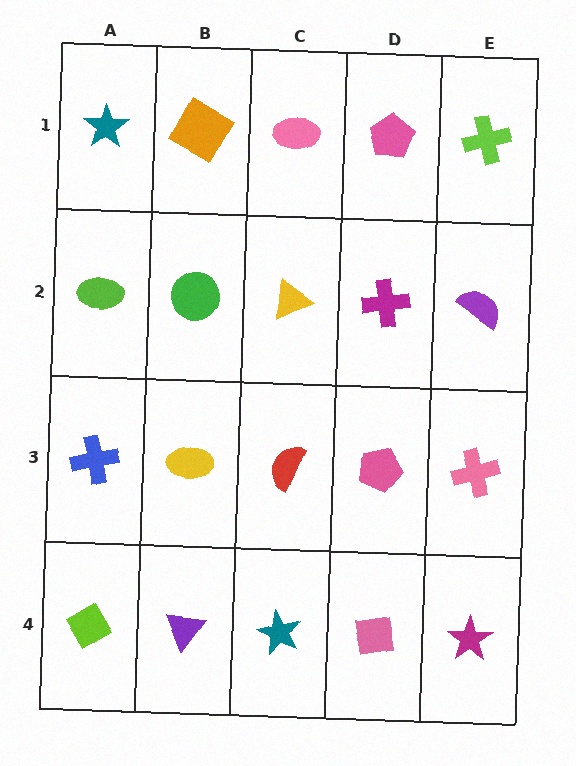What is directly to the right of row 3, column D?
A pink cross.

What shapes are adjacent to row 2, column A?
A teal star (row 1, column A), a blue cross (row 3, column A), a green circle (row 2, column B).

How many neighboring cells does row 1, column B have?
3.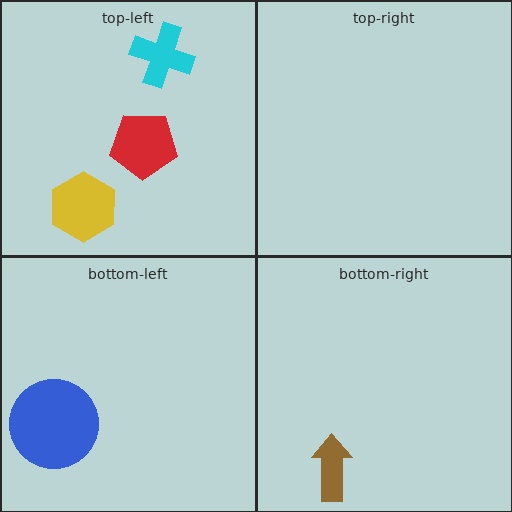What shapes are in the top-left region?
The yellow hexagon, the red pentagon, the cyan cross.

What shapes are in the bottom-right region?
The brown arrow.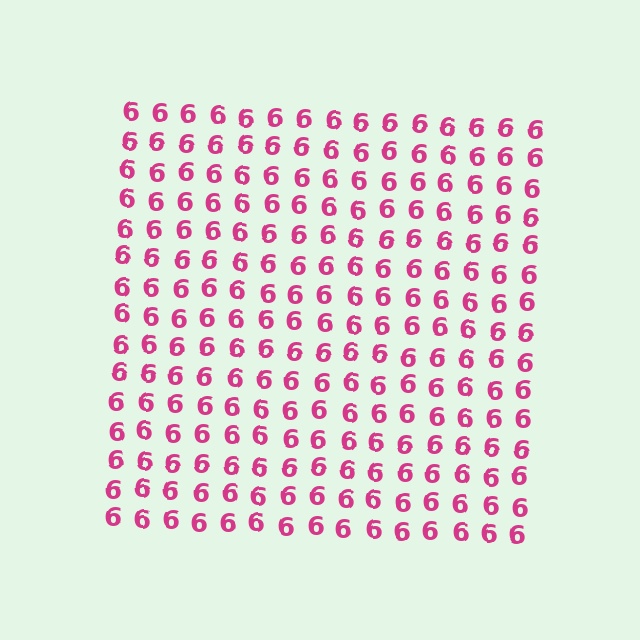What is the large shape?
The large shape is a square.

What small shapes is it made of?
It is made of small digit 6's.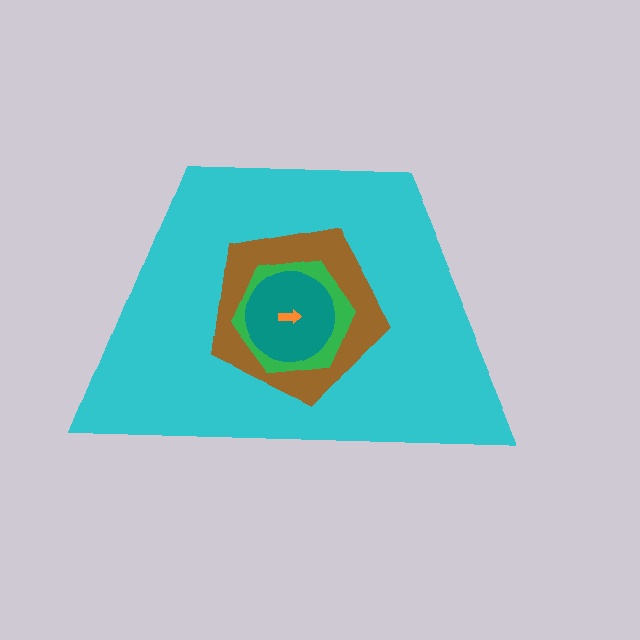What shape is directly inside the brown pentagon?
The green hexagon.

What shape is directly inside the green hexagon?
The teal circle.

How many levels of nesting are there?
5.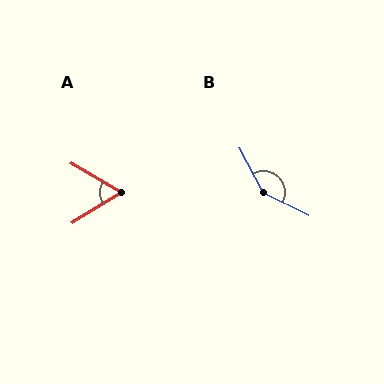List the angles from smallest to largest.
A (62°), B (143°).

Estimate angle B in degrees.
Approximately 143 degrees.